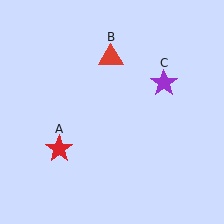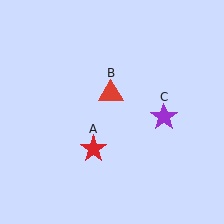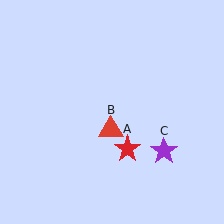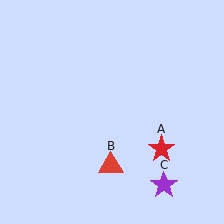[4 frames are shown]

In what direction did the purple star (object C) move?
The purple star (object C) moved down.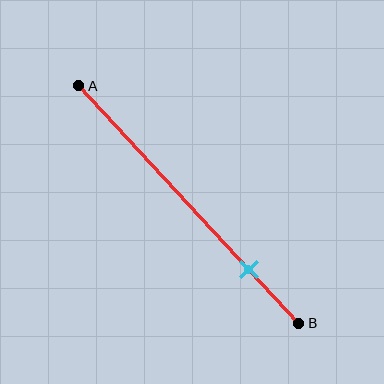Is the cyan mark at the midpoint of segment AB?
No, the mark is at about 75% from A, not at the 50% midpoint.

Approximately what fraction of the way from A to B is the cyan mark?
The cyan mark is approximately 75% of the way from A to B.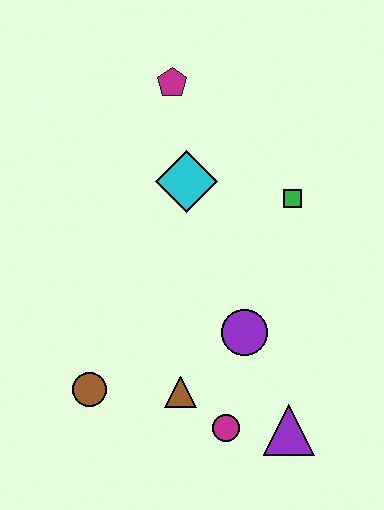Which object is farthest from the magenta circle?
The magenta pentagon is farthest from the magenta circle.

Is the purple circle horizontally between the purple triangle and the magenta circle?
Yes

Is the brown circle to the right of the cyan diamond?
No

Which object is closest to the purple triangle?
The magenta circle is closest to the purple triangle.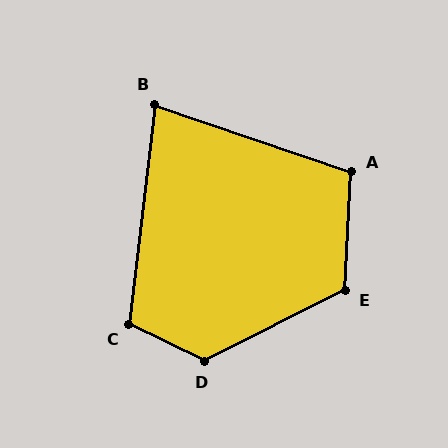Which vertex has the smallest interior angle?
B, at approximately 78 degrees.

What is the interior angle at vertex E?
Approximately 120 degrees (obtuse).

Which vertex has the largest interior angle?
D, at approximately 128 degrees.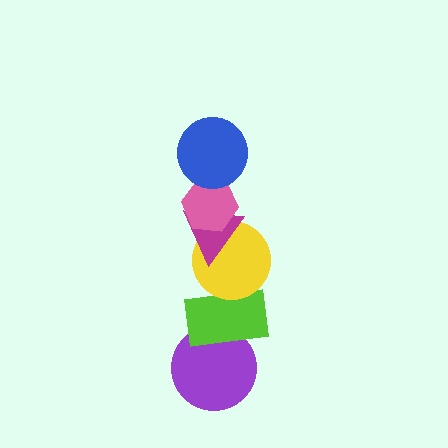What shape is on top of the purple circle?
The lime rectangle is on top of the purple circle.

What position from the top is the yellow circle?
The yellow circle is 4th from the top.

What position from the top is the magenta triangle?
The magenta triangle is 3rd from the top.